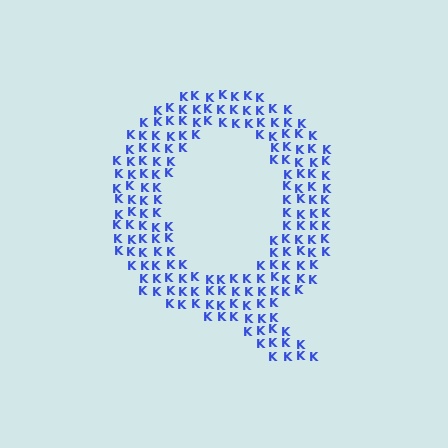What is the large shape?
The large shape is the letter Q.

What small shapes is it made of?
It is made of small letter K's.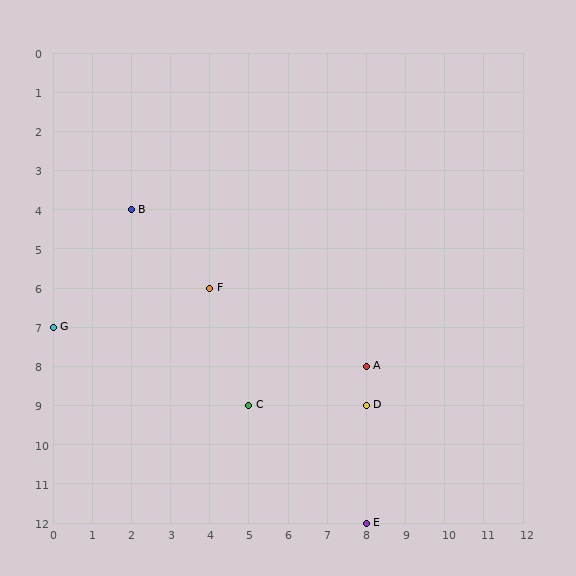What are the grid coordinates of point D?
Point D is at grid coordinates (8, 9).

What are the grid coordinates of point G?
Point G is at grid coordinates (0, 7).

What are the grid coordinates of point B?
Point B is at grid coordinates (2, 4).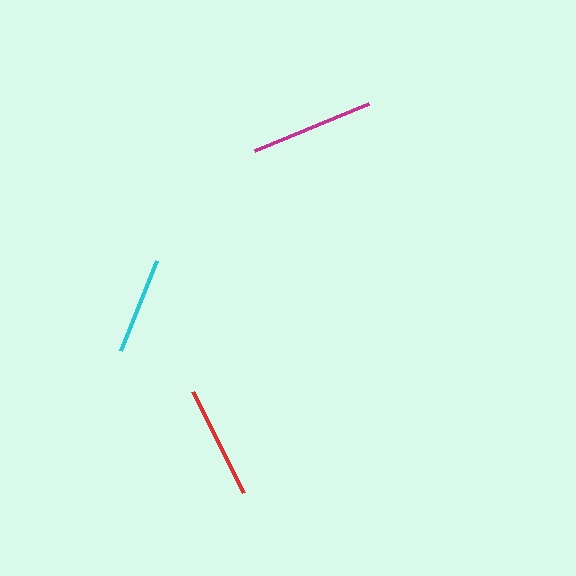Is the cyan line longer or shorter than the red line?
The red line is longer than the cyan line.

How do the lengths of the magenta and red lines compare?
The magenta and red lines are approximately the same length.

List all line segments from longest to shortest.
From longest to shortest: magenta, red, cyan.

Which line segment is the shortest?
The cyan line is the shortest at approximately 97 pixels.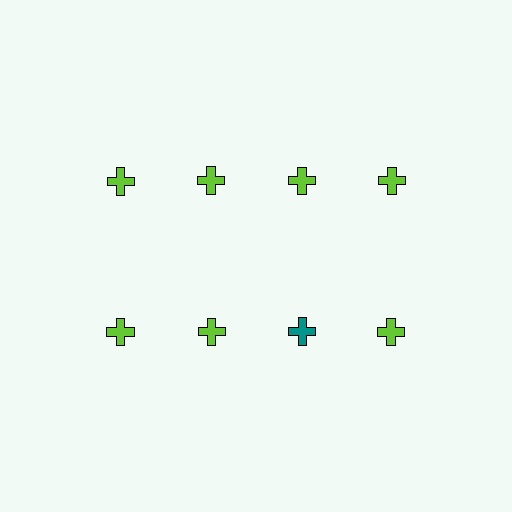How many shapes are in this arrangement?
There are 8 shapes arranged in a grid pattern.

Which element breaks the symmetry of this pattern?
The teal cross in the second row, center column breaks the symmetry. All other shapes are lime crosses.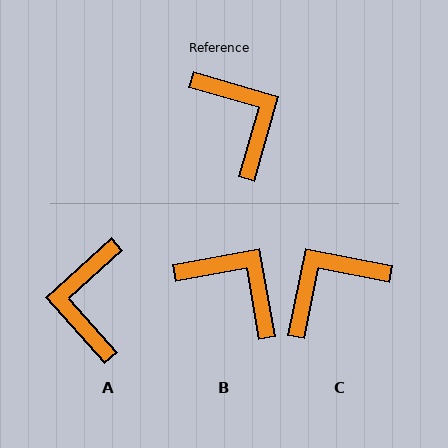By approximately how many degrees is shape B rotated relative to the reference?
Approximately 26 degrees counter-clockwise.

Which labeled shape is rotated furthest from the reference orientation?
A, about 148 degrees away.